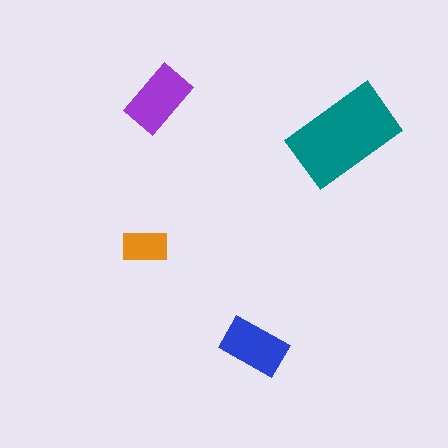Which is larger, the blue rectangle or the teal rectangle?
The teal one.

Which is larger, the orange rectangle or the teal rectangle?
The teal one.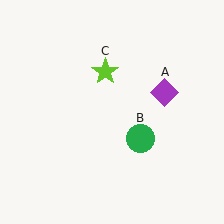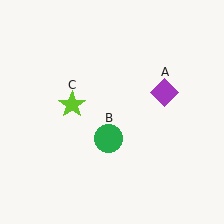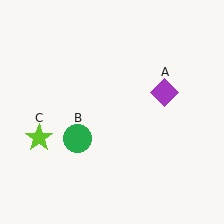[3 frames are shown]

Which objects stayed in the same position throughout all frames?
Purple diamond (object A) remained stationary.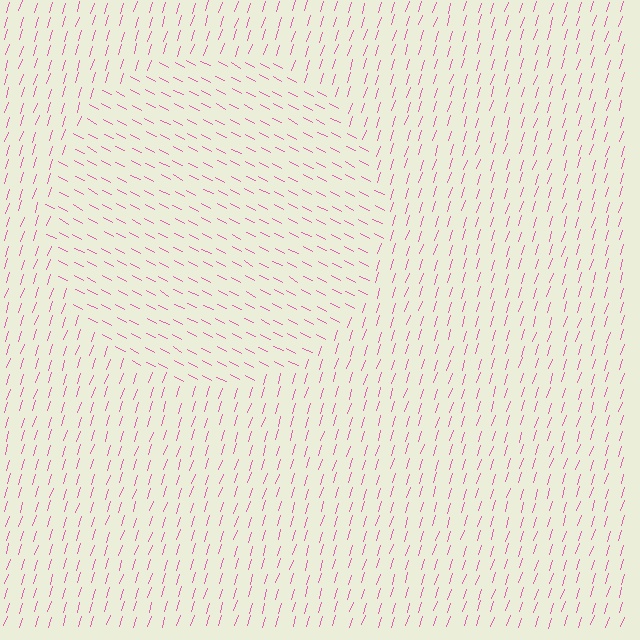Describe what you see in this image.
The image is filled with small pink line segments. A circle region in the image has lines oriented differently from the surrounding lines, creating a visible texture boundary.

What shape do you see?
I see a circle.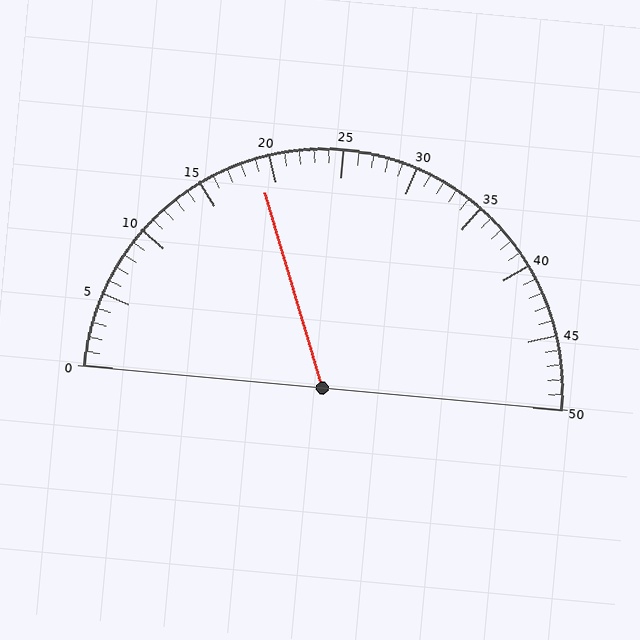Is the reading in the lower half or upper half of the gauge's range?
The reading is in the lower half of the range (0 to 50).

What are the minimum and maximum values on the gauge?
The gauge ranges from 0 to 50.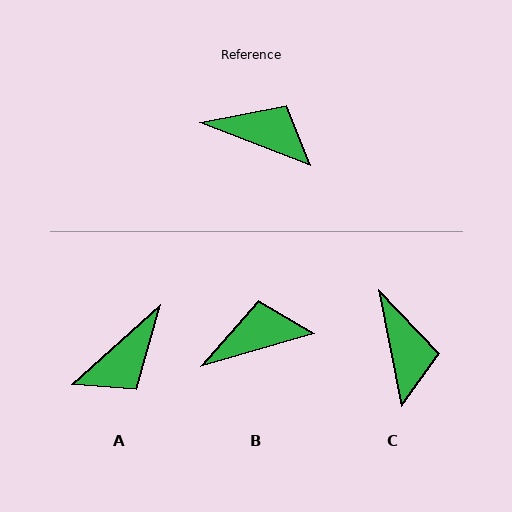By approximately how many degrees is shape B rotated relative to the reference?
Approximately 38 degrees counter-clockwise.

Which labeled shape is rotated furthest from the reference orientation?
A, about 117 degrees away.